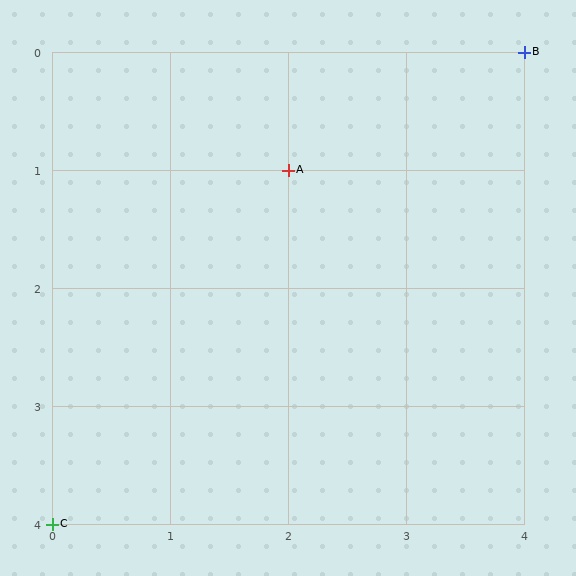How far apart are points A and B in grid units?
Points A and B are 2 columns and 1 row apart (about 2.2 grid units diagonally).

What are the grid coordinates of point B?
Point B is at grid coordinates (4, 0).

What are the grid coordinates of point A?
Point A is at grid coordinates (2, 1).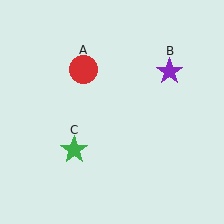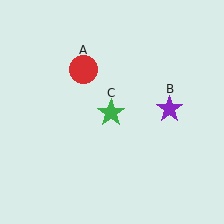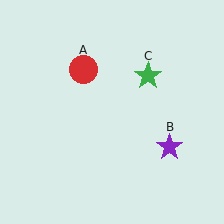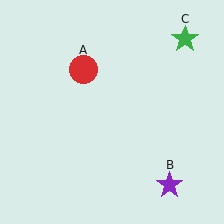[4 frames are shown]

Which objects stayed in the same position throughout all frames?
Red circle (object A) remained stationary.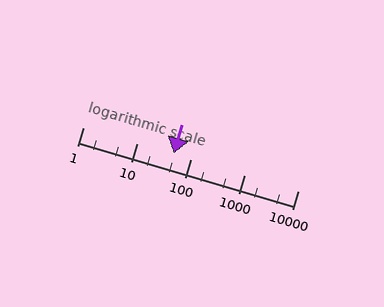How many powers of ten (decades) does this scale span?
The scale spans 4 decades, from 1 to 10000.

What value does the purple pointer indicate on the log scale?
The pointer indicates approximately 48.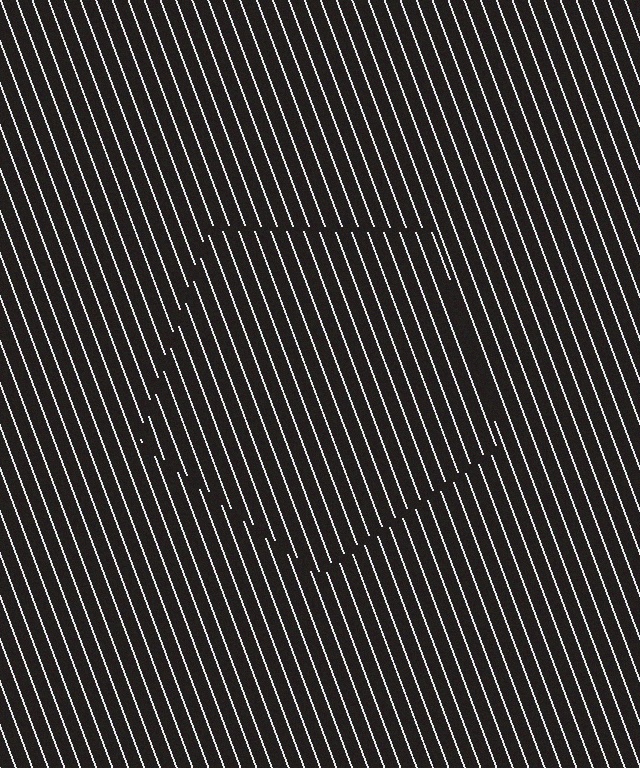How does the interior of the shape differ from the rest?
The interior of the shape contains the same grating, shifted by half a period — the contour is defined by the phase discontinuity where line-ends from the inner and outer gratings abut.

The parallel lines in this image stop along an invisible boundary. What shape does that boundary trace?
An illusory pentagon. The interior of the shape contains the same grating, shifted by half a period — the contour is defined by the phase discontinuity where line-ends from the inner and outer gratings abut.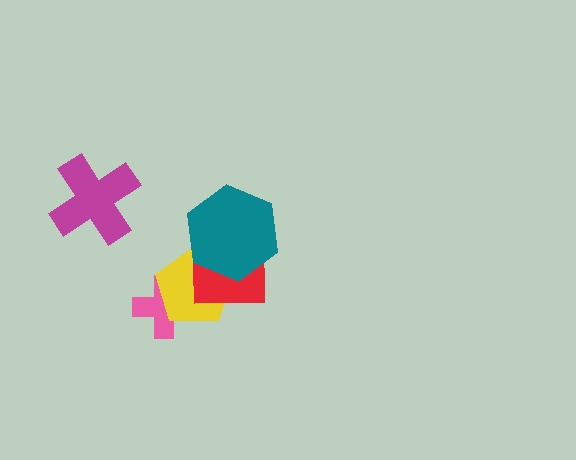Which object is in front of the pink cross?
The yellow pentagon is in front of the pink cross.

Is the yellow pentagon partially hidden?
Yes, it is partially covered by another shape.